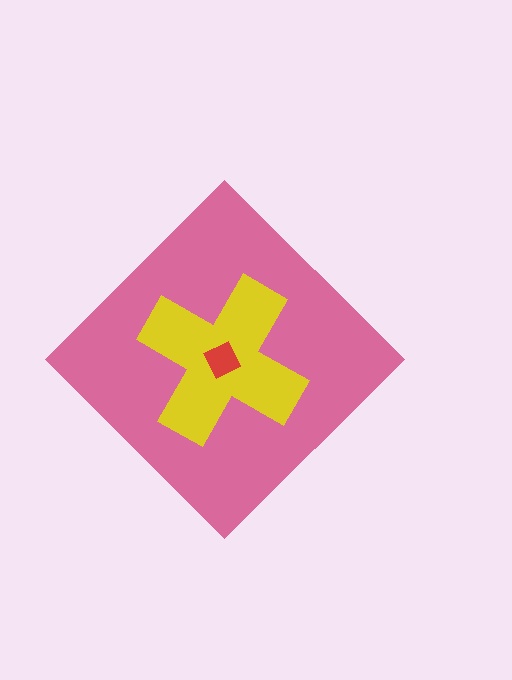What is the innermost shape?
The red square.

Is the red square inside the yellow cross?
Yes.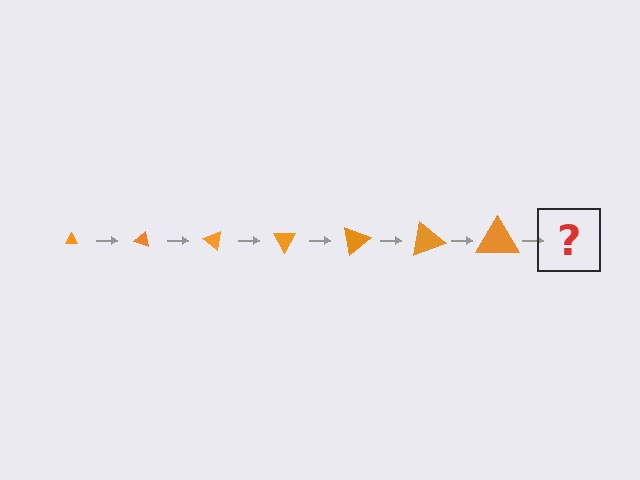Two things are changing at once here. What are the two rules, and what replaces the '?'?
The two rules are that the triangle grows larger each step and it rotates 20 degrees each step. The '?' should be a triangle, larger than the previous one and rotated 140 degrees from the start.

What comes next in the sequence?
The next element should be a triangle, larger than the previous one and rotated 140 degrees from the start.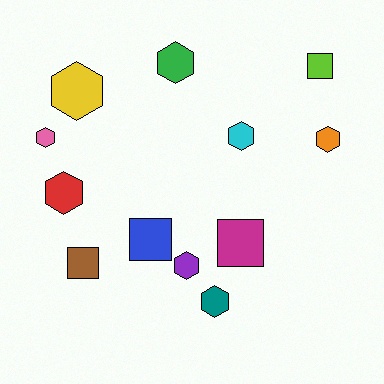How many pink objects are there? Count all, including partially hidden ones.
There is 1 pink object.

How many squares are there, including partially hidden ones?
There are 4 squares.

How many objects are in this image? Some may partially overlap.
There are 12 objects.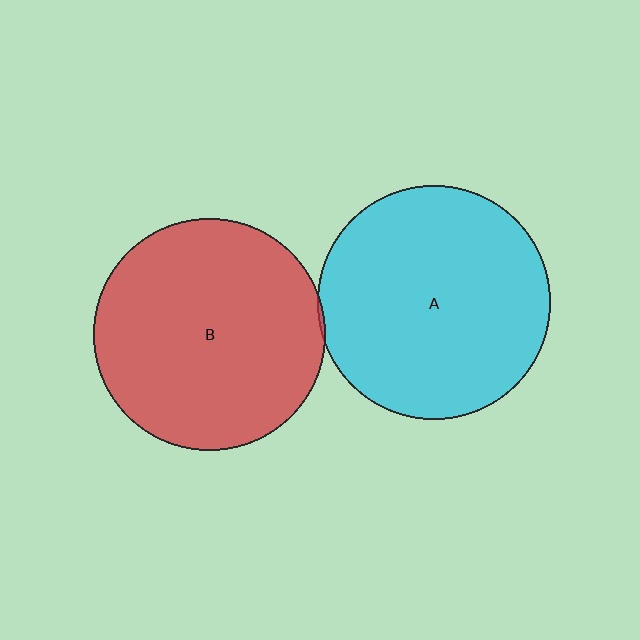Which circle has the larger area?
Circle A (cyan).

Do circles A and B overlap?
Yes.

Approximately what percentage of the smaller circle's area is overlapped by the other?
Approximately 5%.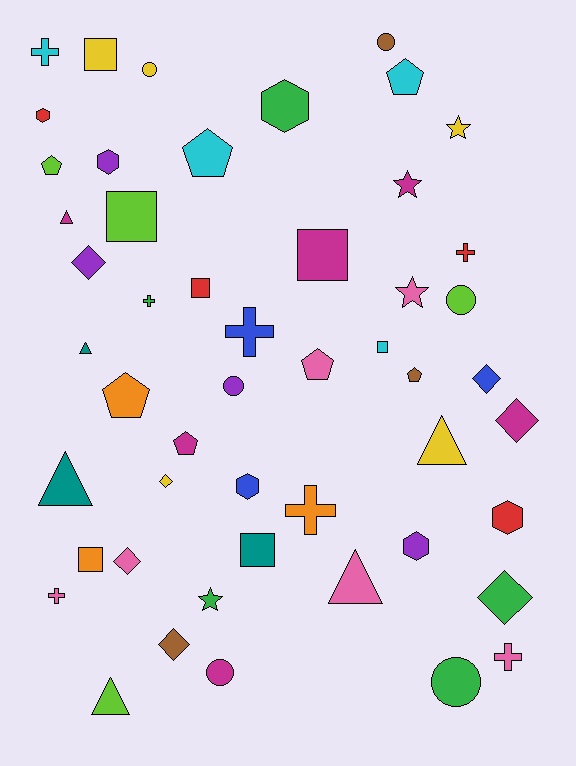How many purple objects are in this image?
There are 4 purple objects.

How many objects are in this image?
There are 50 objects.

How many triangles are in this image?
There are 6 triangles.